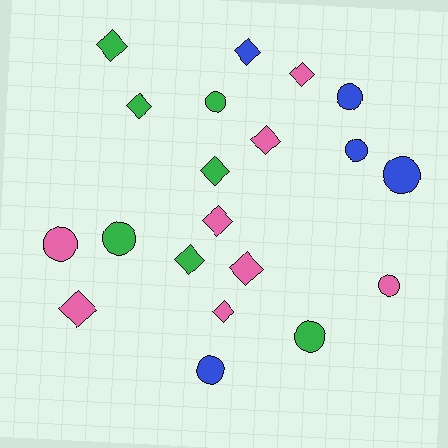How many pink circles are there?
There are 2 pink circles.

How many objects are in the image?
There are 20 objects.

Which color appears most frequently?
Pink, with 8 objects.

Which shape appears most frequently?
Diamond, with 11 objects.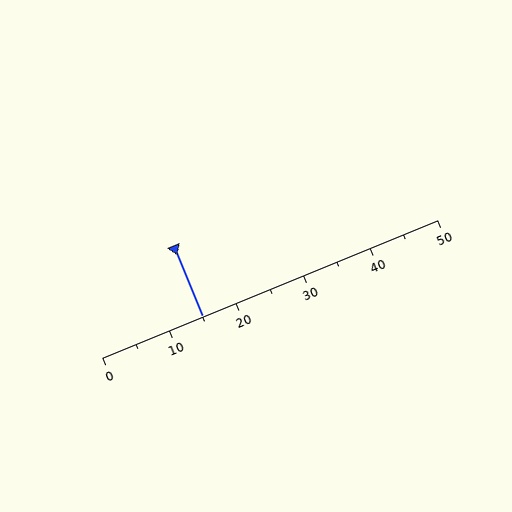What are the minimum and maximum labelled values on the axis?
The axis runs from 0 to 50.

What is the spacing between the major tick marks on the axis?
The major ticks are spaced 10 apart.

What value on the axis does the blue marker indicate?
The marker indicates approximately 15.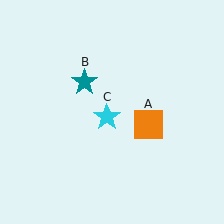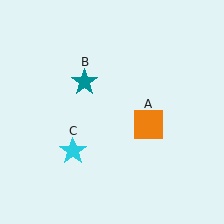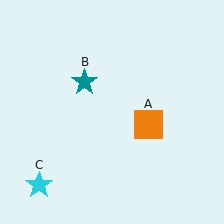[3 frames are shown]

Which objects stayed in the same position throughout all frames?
Orange square (object A) and teal star (object B) remained stationary.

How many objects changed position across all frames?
1 object changed position: cyan star (object C).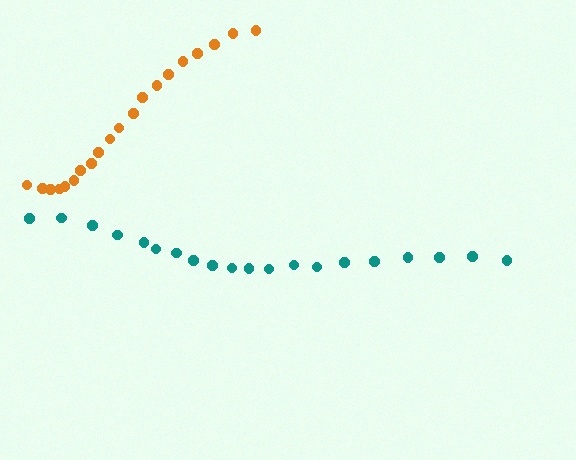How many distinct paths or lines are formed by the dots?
There are 2 distinct paths.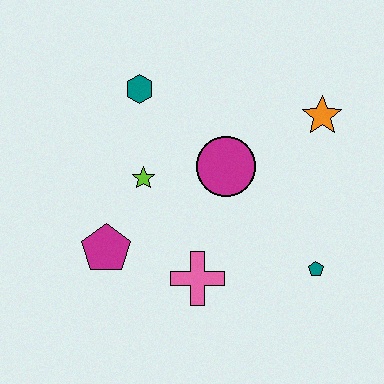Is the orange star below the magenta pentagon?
No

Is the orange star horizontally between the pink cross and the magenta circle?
No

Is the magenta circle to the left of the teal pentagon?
Yes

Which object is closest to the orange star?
The magenta circle is closest to the orange star.